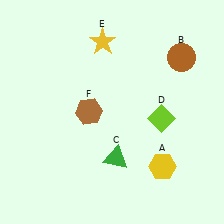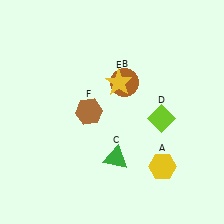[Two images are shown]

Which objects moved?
The objects that moved are: the brown circle (B), the yellow star (E).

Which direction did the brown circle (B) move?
The brown circle (B) moved left.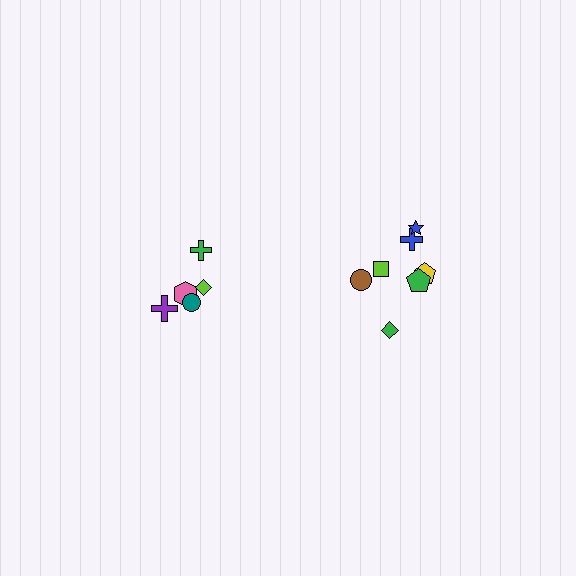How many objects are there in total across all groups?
There are 12 objects.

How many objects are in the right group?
There are 7 objects.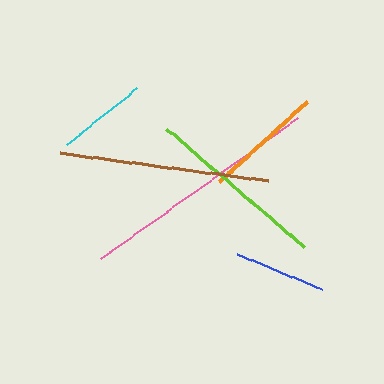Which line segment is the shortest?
The cyan line is the shortest at approximately 91 pixels.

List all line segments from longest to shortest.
From longest to shortest: pink, brown, lime, orange, blue, cyan.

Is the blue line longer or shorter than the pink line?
The pink line is longer than the blue line.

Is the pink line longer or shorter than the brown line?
The pink line is longer than the brown line.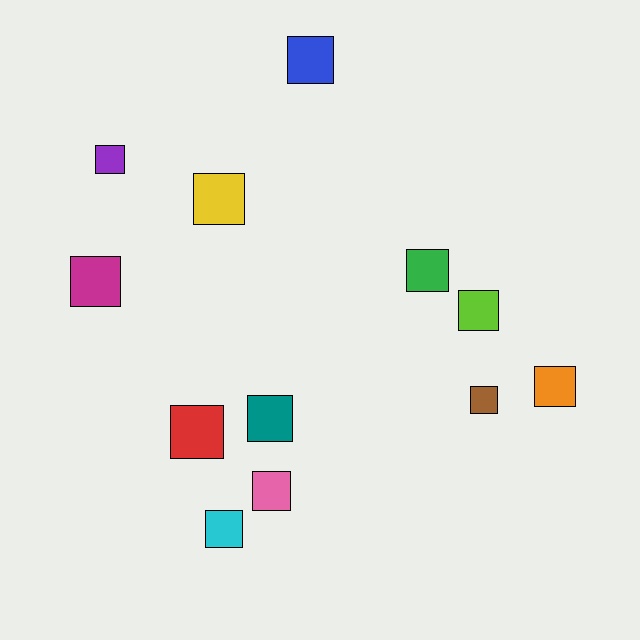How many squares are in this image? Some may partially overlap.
There are 12 squares.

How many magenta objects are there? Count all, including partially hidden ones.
There is 1 magenta object.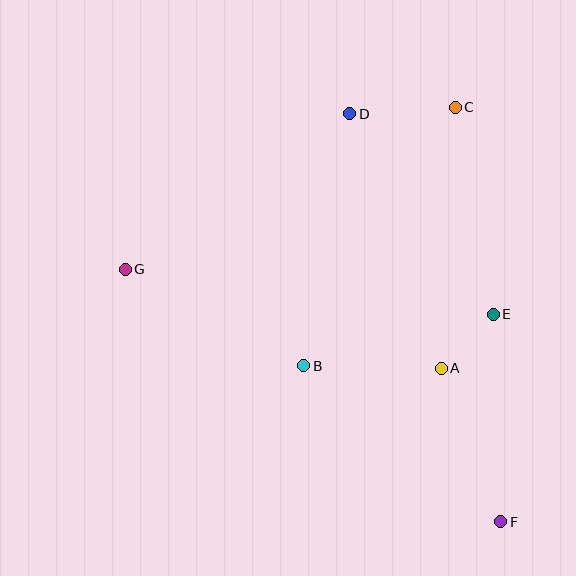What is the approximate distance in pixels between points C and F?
The distance between C and F is approximately 417 pixels.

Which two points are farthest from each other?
Points F and G are farthest from each other.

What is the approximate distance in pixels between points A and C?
The distance between A and C is approximately 261 pixels.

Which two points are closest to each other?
Points A and E are closest to each other.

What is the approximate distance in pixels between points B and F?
The distance between B and F is approximately 251 pixels.